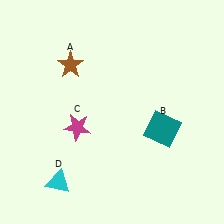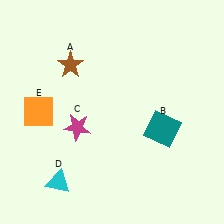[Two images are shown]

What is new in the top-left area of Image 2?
An orange square (E) was added in the top-left area of Image 2.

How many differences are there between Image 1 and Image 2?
There is 1 difference between the two images.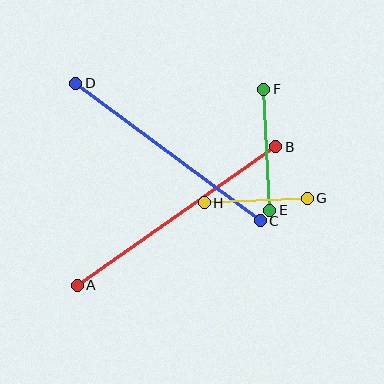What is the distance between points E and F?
The distance is approximately 121 pixels.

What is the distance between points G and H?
The distance is approximately 103 pixels.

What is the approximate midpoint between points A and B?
The midpoint is at approximately (176, 216) pixels.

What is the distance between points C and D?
The distance is approximately 230 pixels.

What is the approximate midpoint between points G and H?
The midpoint is at approximately (256, 201) pixels.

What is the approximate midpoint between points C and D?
The midpoint is at approximately (168, 152) pixels.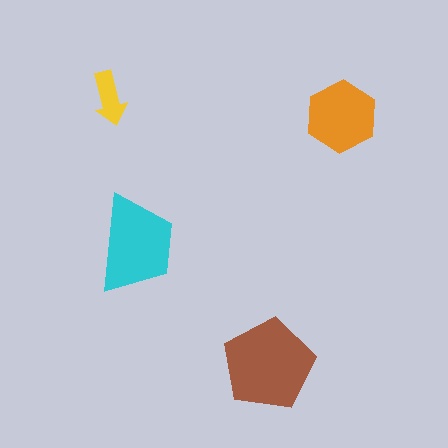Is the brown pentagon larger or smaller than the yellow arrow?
Larger.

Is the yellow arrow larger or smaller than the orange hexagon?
Smaller.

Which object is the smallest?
The yellow arrow.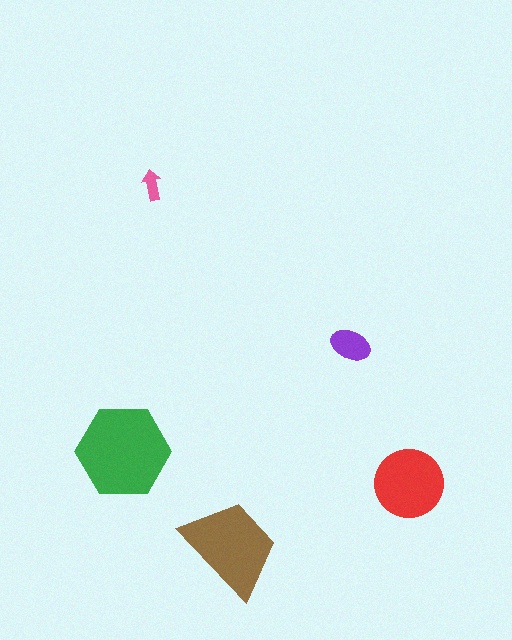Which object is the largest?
The green hexagon.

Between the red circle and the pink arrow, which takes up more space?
The red circle.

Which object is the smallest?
The pink arrow.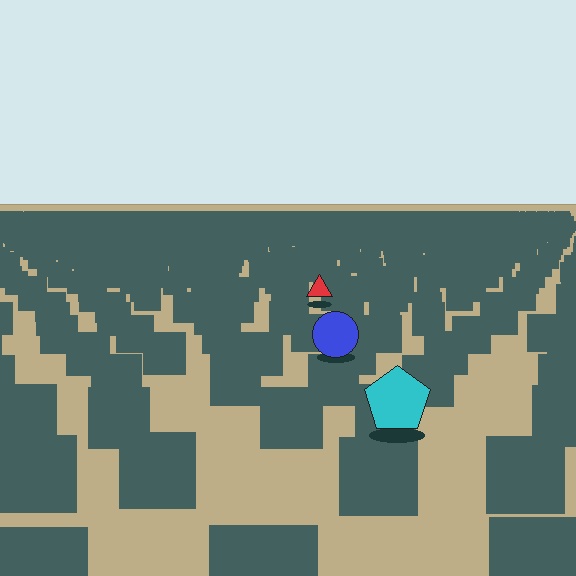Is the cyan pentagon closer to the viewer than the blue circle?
Yes. The cyan pentagon is closer — you can tell from the texture gradient: the ground texture is coarser near it.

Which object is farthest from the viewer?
The red triangle is farthest from the viewer. It appears smaller and the ground texture around it is denser.